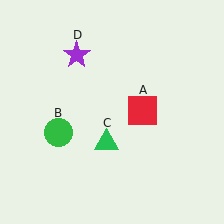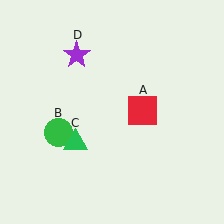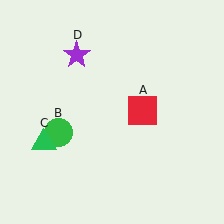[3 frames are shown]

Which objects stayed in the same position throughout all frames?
Red square (object A) and green circle (object B) and purple star (object D) remained stationary.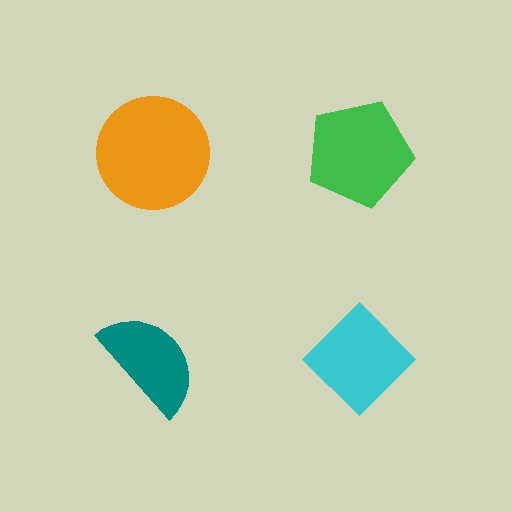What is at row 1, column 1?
An orange circle.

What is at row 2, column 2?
A cyan diamond.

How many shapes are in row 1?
2 shapes.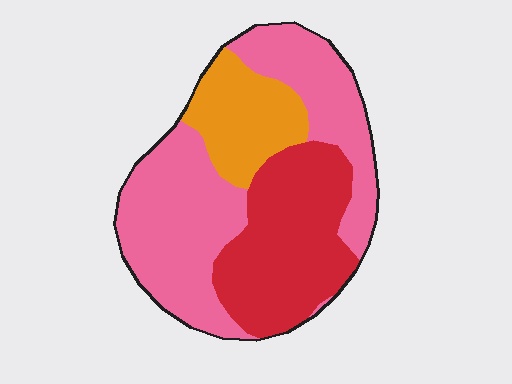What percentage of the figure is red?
Red takes up about one third (1/3) of the figure.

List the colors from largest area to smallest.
From largest to smallest: pink, red, orange.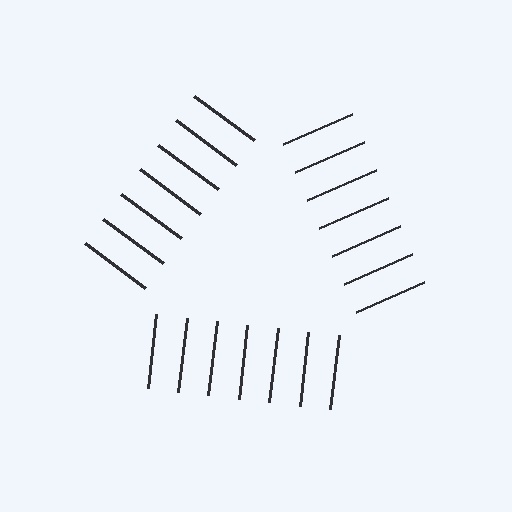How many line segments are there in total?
21 — 7 along each of the 3 edges.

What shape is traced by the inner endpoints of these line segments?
An illusory triangle — the line segments terminate on its edges but no continuous stroke is drawn.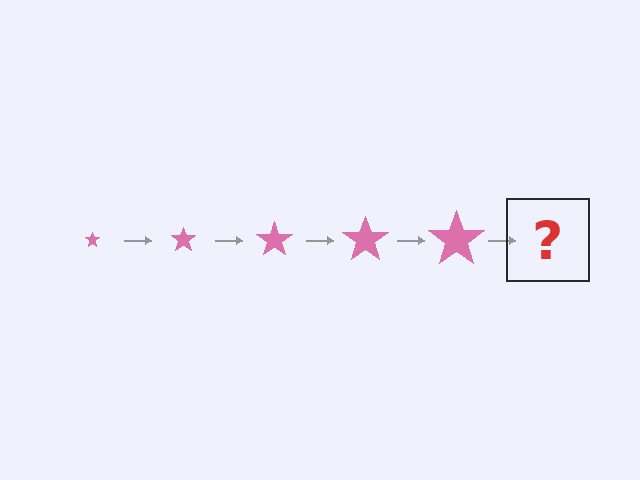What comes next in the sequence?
The next element should be a pink star, larger than the previous one.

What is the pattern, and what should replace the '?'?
The pattern is that the star gets progressively larger each step. The '?' should be a pink star, larger than the previous one.